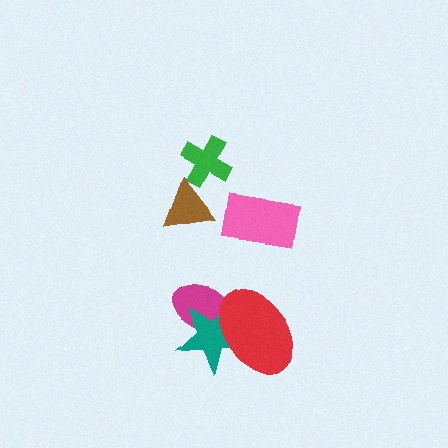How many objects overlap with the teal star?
2 objects overlap with the teal star.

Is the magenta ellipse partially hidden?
Yes, it is partially covered by another shape.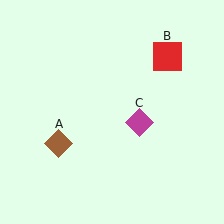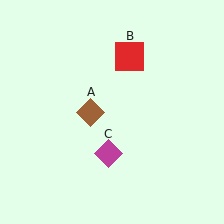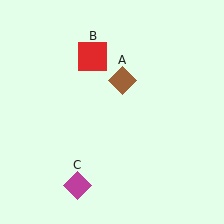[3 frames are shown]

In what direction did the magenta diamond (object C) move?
The magenta diamond (object C) moved down and to the left.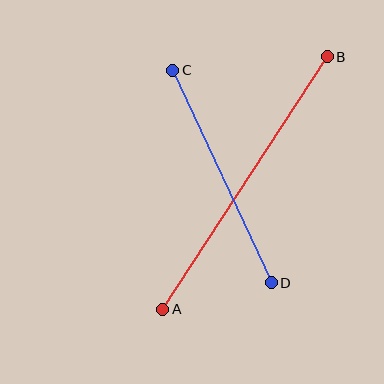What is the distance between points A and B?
The distance is approximately 301 pixels.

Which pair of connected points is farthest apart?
Points A and B are farthest apart.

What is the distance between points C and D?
The distance is approximately 234 pixels.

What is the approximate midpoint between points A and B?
The midpoint is at approximately (245, 183) pixels.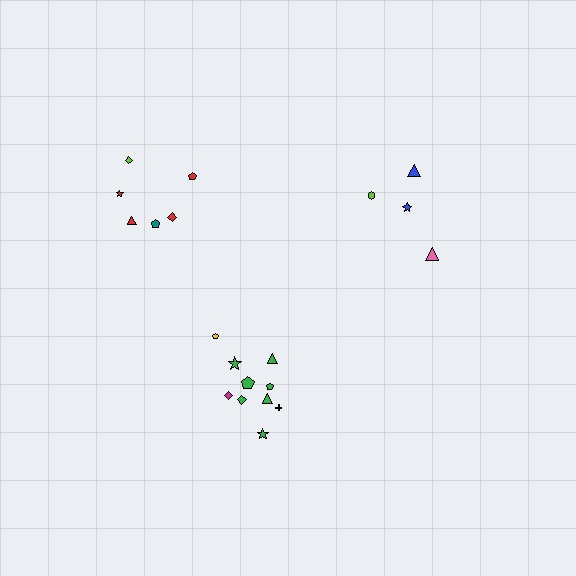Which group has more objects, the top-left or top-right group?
The top-left group.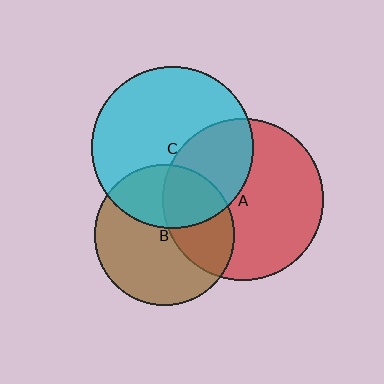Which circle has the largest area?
Circle C (cyan).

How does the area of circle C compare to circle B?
Approximately 1.3 times.